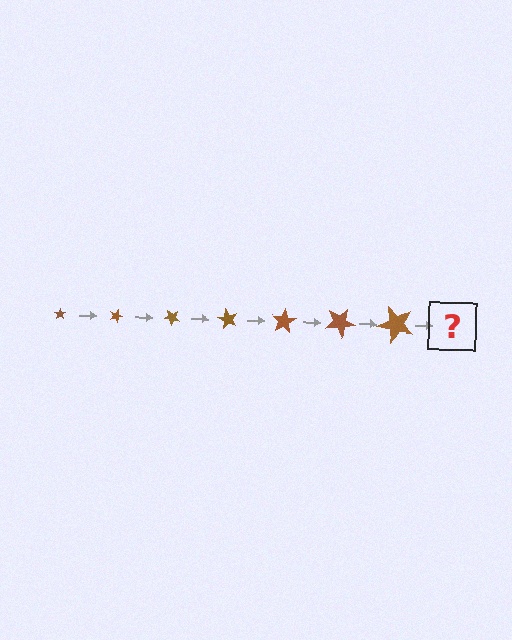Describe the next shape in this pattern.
It should be a star, larger than the previous one and rotated 140 degrees from the start.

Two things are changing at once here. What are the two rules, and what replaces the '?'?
The two rules are that the star grows larger each step and it rotates 20 degrees each step. The '?' should be a star, larger than the previous one and rotated 140 degrees from the start.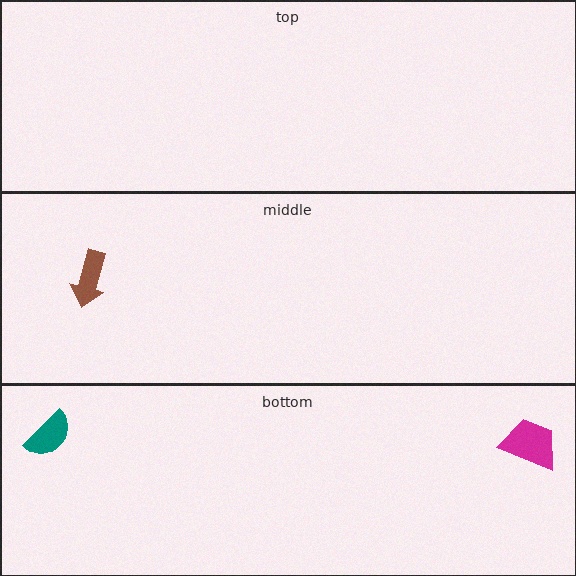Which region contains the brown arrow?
The middle region.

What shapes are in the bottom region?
The teal semicircle, the magenta trapezoid.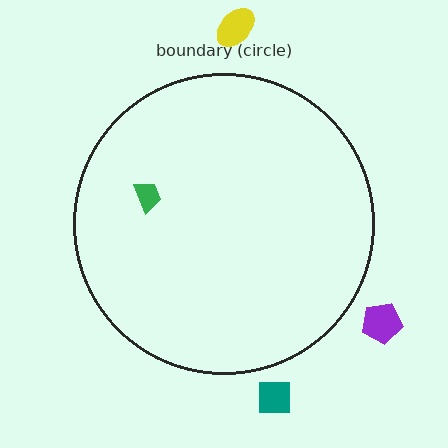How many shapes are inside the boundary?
1 inside, 3 outside.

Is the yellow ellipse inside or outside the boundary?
Outside.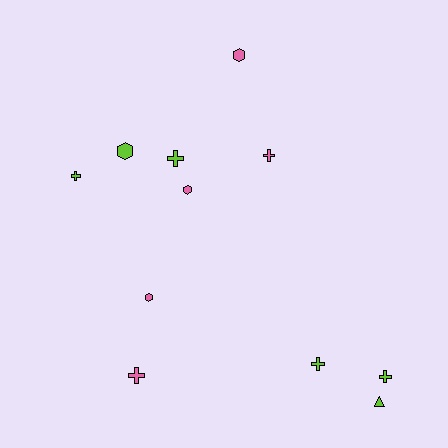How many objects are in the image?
There are 11 objects.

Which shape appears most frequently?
Cross, with 6 objects.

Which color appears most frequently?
Lime, with 6 objects.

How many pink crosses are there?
There are 2 pink crosses.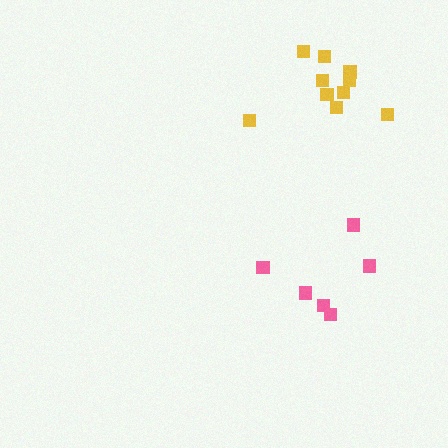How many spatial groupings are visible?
There are 2 spatial groupings.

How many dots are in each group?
Group 1: 10 dots, Group 2: 6 dots (16 total).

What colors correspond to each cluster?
The clusters are colored: yellow, pink.